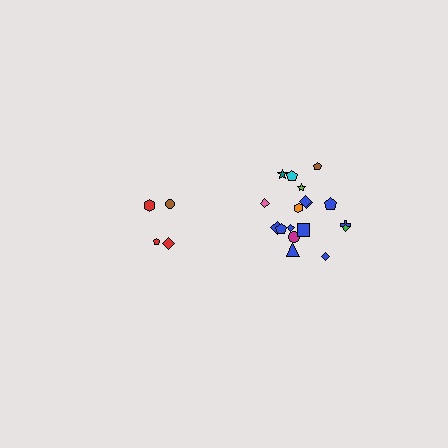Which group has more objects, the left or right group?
The right group.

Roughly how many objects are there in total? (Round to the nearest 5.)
Roughly 20 objects in total.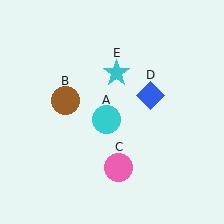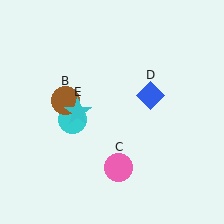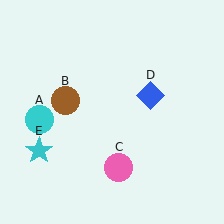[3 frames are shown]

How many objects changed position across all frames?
2 objects changed position: cyan circle (object A), cyan star (object E).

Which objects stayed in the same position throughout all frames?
Brown circle (object B) and pink circle (object C) and blue diamond (object D) remained stationary.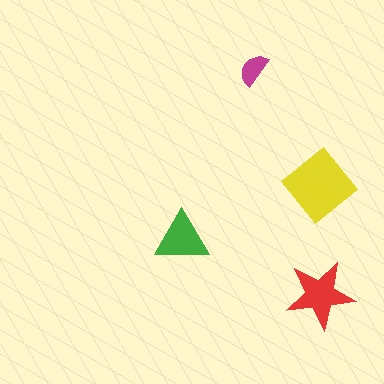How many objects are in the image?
There are 4 objects in the image.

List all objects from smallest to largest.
The magenta semicircle, the green triangle, the red star, the yellow diamond.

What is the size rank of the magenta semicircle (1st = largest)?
4th.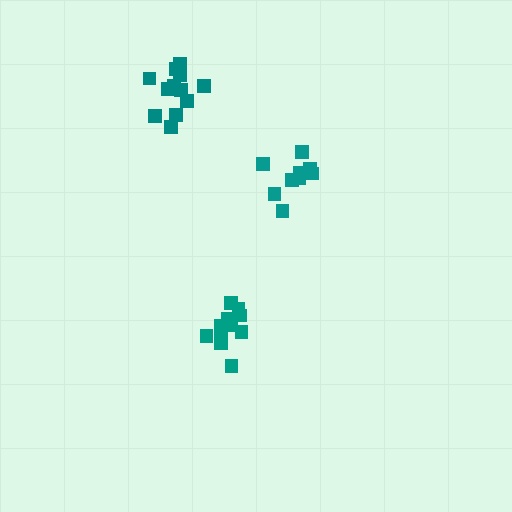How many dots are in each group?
Group 1: 9 dots, Group 2: 11 dots, Group 3: 12 dots (32 total).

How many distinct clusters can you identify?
There are 3 distinct clusters.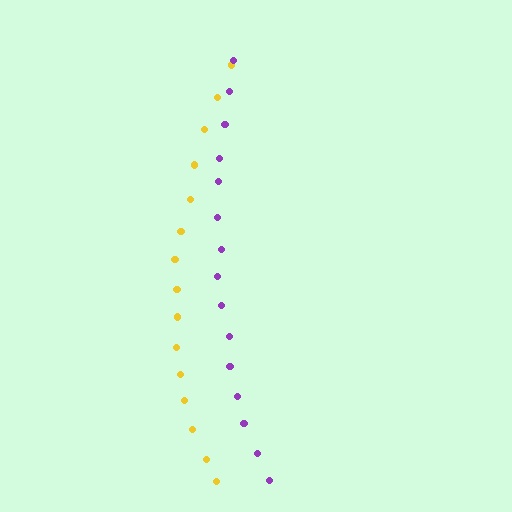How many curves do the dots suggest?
There are 2 distinct paths.